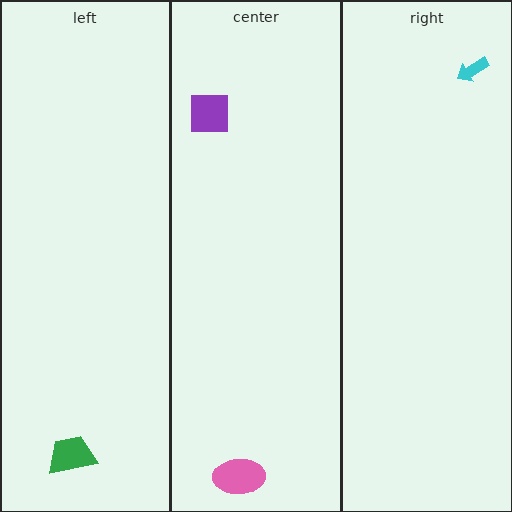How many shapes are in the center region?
2.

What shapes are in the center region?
The pink ellipse, the purple square.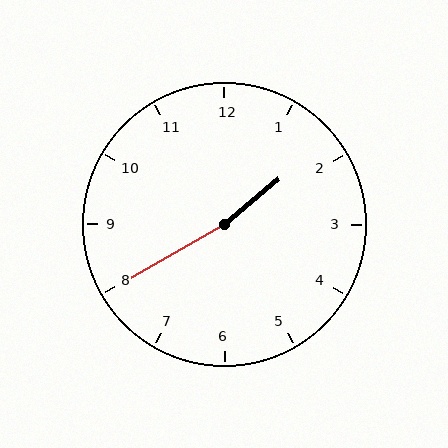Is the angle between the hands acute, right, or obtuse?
It is obtuse.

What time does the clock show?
1:40.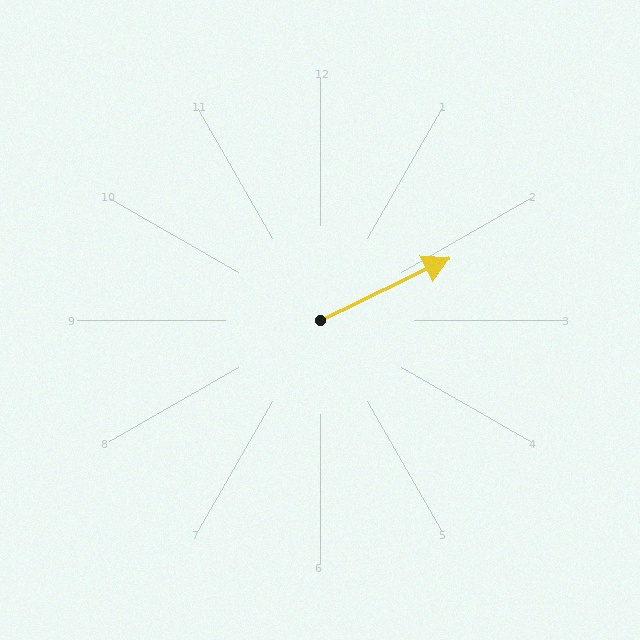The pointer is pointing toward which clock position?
Roughly 2 o'clock.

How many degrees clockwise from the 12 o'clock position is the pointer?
Approximately 64 degrees.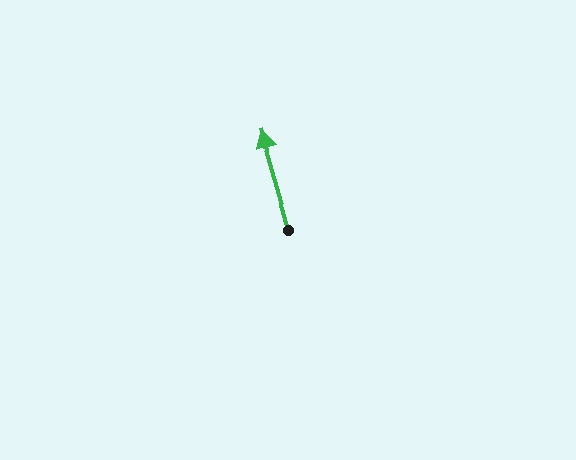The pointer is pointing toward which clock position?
Roughly 11 o'clock.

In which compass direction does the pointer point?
North.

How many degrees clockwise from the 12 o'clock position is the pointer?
Approximately 344 degrees.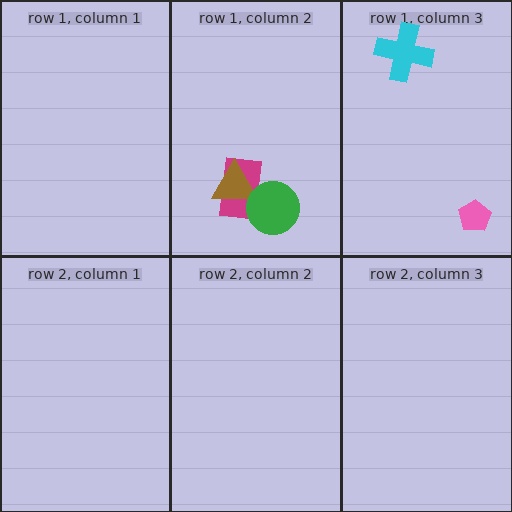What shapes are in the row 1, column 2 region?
The magenta rectangle, the brown triangle, the green circle.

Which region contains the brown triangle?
The row 1, column 2 region.